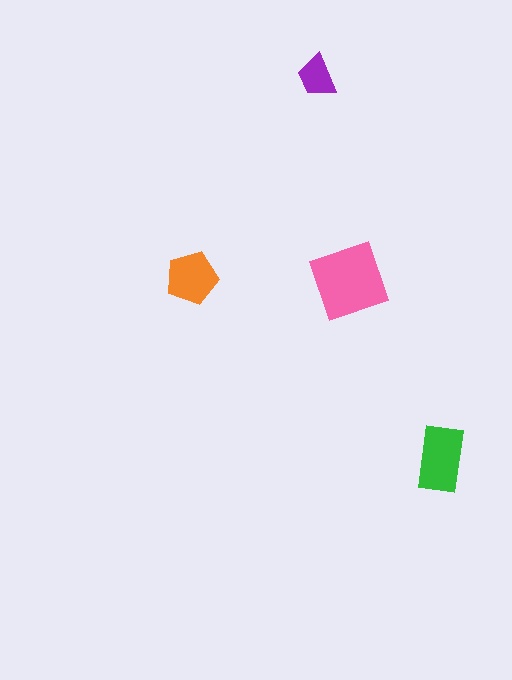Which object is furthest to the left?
The orange pentagon is leftmost.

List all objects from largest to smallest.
The pink diamond, the green rectangle, the orange pentagon, the purple trapezoid.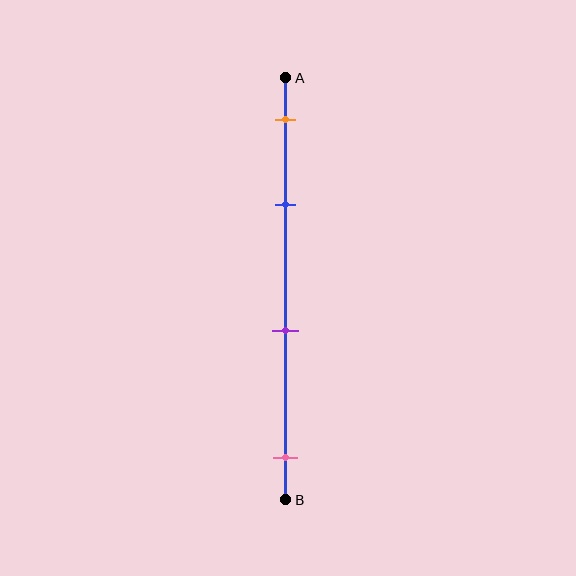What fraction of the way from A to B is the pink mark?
The pink mark is approximately 90% (0.9) of the way from A to B.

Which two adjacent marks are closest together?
The orange and blue marks are the closest adjacent pair.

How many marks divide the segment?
There are 4 marks dividing the segment.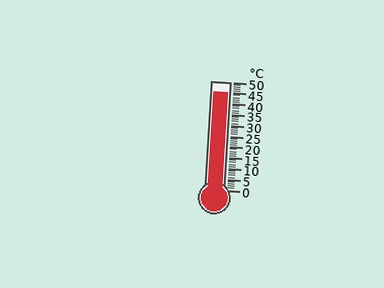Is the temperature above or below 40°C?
The temperature is above 40°C.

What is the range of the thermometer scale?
The thermometer scale ranges from 0°C to 50°C.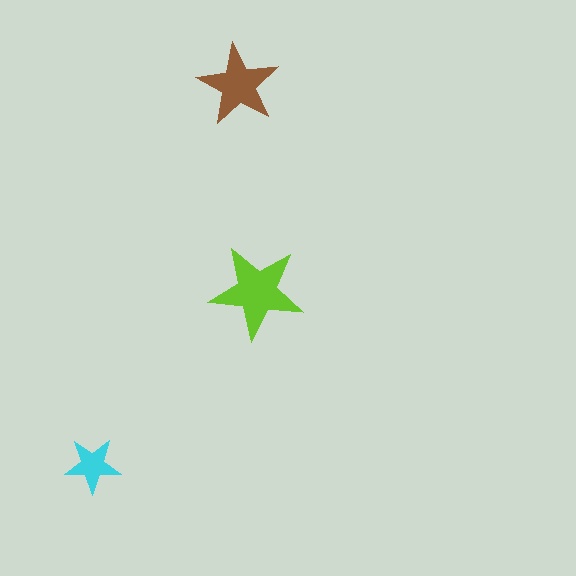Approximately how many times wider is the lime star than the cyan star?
About 1.5 times wider.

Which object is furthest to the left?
The cyan star is leftmost.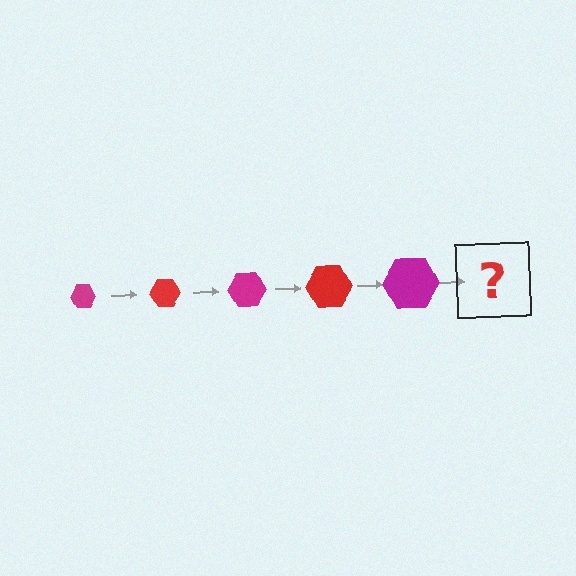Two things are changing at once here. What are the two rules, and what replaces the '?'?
The two rules are that the hexagon grows larger each step and the color cycles through magenta and red. The '?' should be a red hexagon, larger than the previous one.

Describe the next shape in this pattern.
It should be a red hexagon, larger than the previous one.